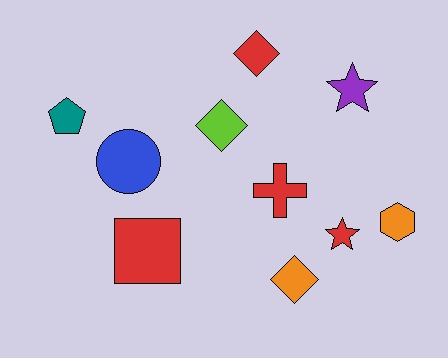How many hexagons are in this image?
There is 1 hexagon.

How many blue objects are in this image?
There is 1 blue object.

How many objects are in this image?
There are 10 objects.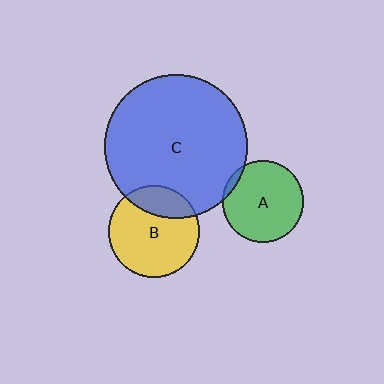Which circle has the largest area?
Circle C (blue).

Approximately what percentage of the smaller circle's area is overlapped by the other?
Approximately 5%.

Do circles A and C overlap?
Yes.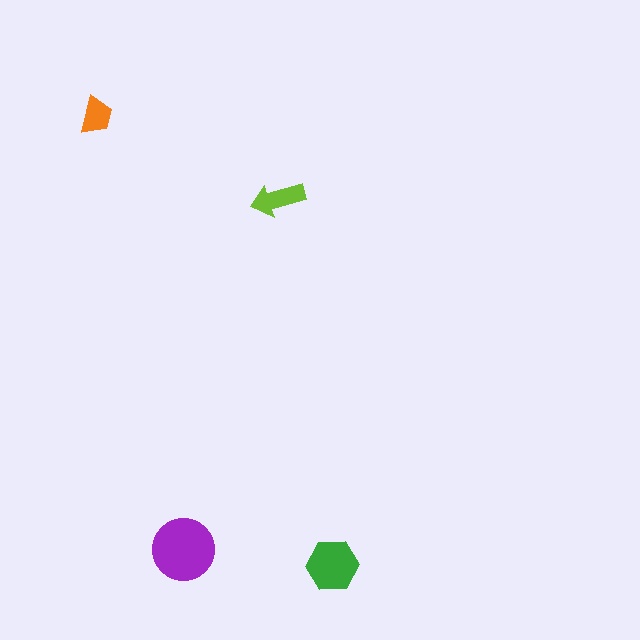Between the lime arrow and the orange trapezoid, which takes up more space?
The lime arrow.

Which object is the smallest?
The orange trapezoid.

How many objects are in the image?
There are 4 objects in the image.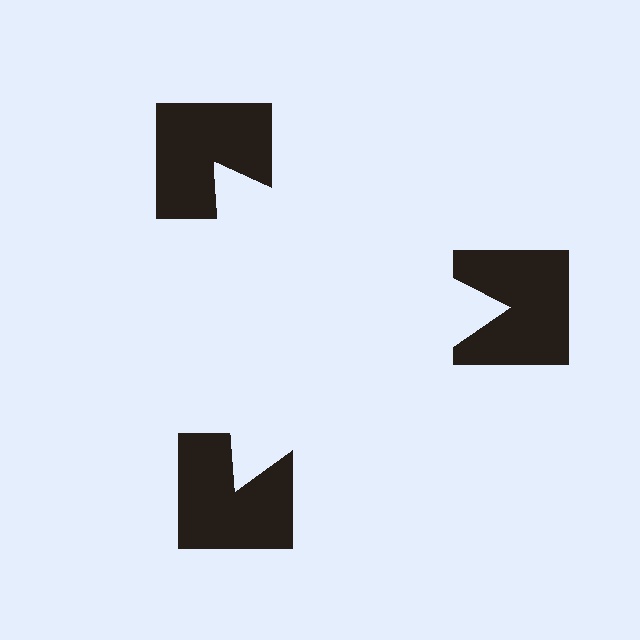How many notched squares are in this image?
There are 3 — one at each vertex of the illusory triangle.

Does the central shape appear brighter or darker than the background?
It typically appears slightly brighter than the background, even though no actual brightness change is drawn.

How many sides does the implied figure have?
3 sides.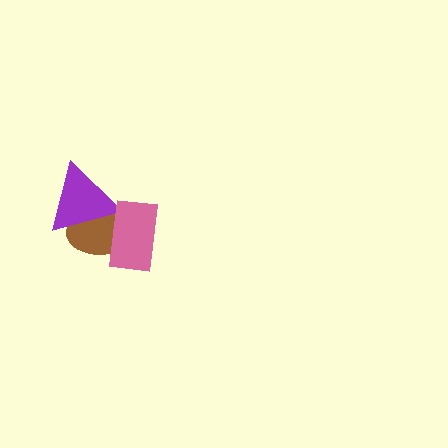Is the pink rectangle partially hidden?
No, no other shape covers it.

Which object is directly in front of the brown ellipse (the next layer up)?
The purple triangle is directly in front of the brown ellipse.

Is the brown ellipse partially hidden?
Yes, it is partially covered by another shape.